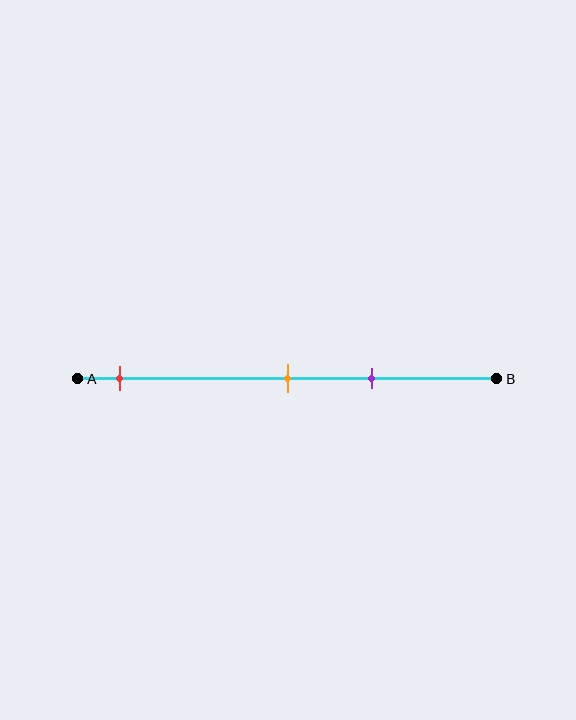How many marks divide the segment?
There are 3 marks dividing the segment.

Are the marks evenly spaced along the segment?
No, the marks are not evenly spaced.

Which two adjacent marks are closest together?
The orange and purple marks are the closest adjacent pair.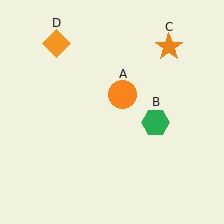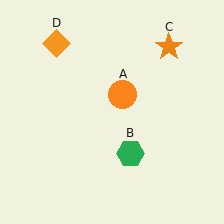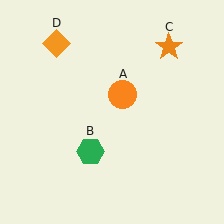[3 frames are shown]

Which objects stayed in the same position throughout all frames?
Orange circle (object A) and orange star (object C) and orange diamond (object D) remained stationary.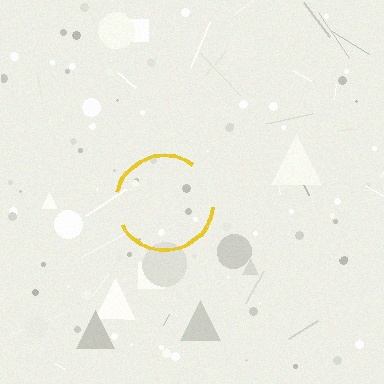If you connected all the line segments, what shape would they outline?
They would outline a circle.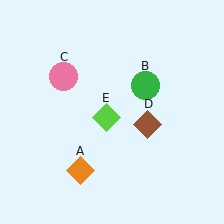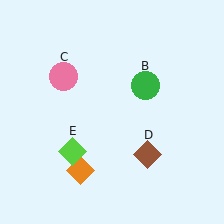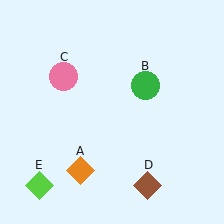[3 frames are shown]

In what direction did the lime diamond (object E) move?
The lime diamond (object E) moved down and to the left.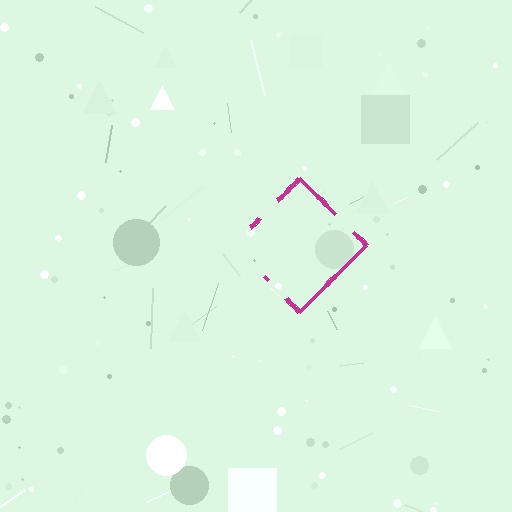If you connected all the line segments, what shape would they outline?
They would outline a diamond.